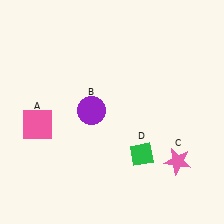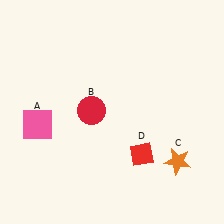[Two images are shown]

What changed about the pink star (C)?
In Image 1, C is pink. In Image 2, it changed to orange.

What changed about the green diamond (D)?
In Image 1, D is green. In Image 2, it changed to red.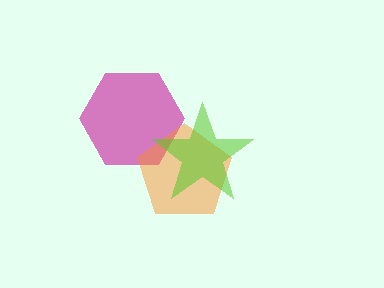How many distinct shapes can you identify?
There are 3 distinct shapes: a magenta hexagon, an orange pentagon, a lime star.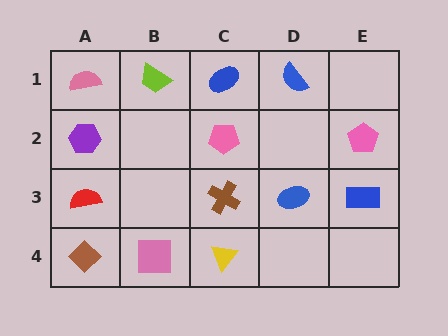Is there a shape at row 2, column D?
No, that cell is empty.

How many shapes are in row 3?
4 shapes.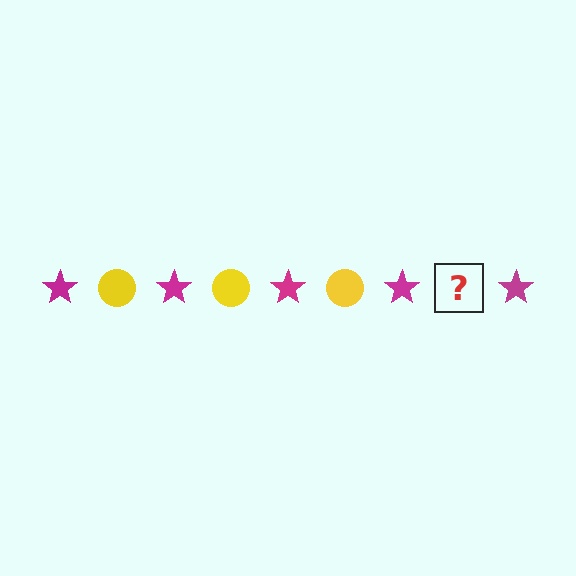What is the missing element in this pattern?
The missing element is a yellow circle.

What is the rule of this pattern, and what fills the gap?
The rule is that the pattern alternates between magenta star and yellow circle. The gap should be filled with a yellow circle.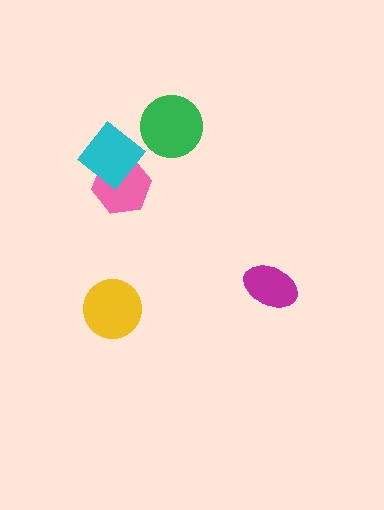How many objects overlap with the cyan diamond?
1 object overlaps with the cyan diamond.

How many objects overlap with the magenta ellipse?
0 objects overlap with the magenta ellipse.